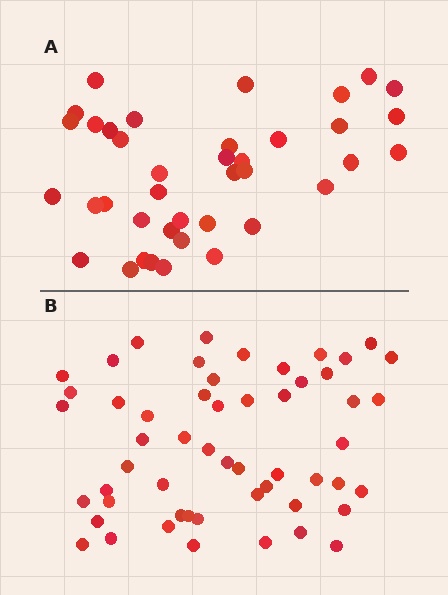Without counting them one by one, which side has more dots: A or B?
Region B (the bottom region) has more dots.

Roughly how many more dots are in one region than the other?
Region B has approximately 15 more dots than region A.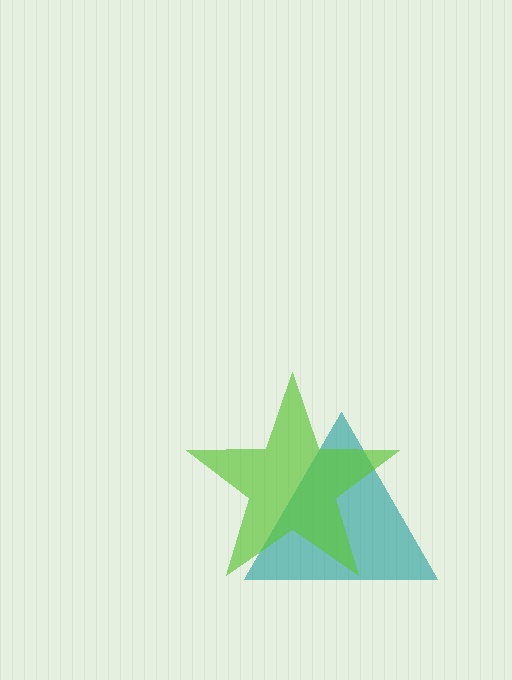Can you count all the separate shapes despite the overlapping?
Yes, there are 2 separate shapes.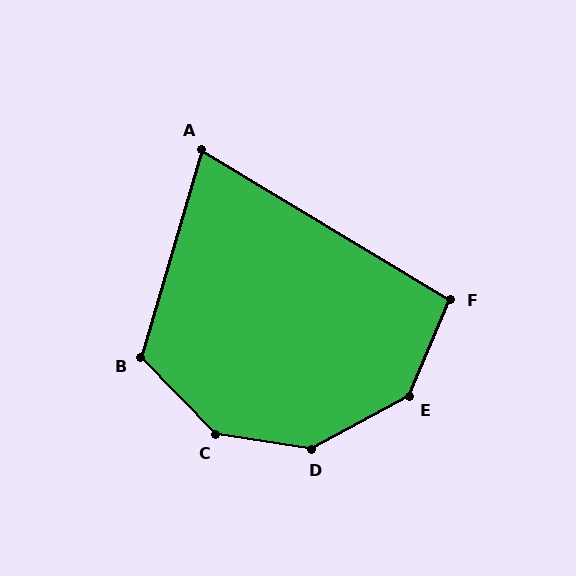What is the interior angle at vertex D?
Approximately 143 degrees (obtuse).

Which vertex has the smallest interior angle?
A, at approximately 75 degrees.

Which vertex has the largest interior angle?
C, at approximately 144 degrees.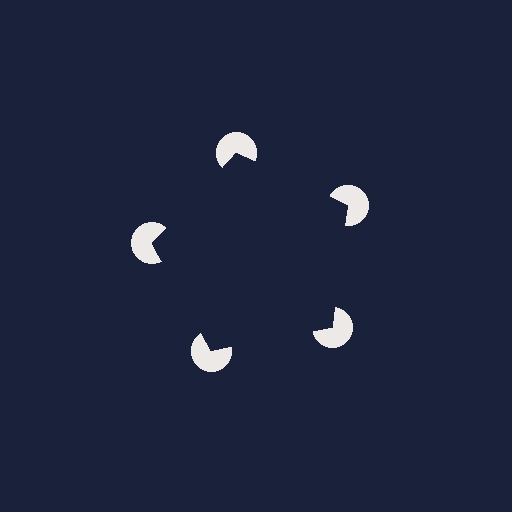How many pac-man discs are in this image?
There are 5 — one at each vertex of the illusory pentagon.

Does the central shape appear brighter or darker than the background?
It typically appears slightly darker than the background, even though no actual brightness change is drawn.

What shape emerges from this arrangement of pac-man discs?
An illusory pentagon — its edges are inferred from the aligned wedge cuts in the pac-man discs, not physically drawn.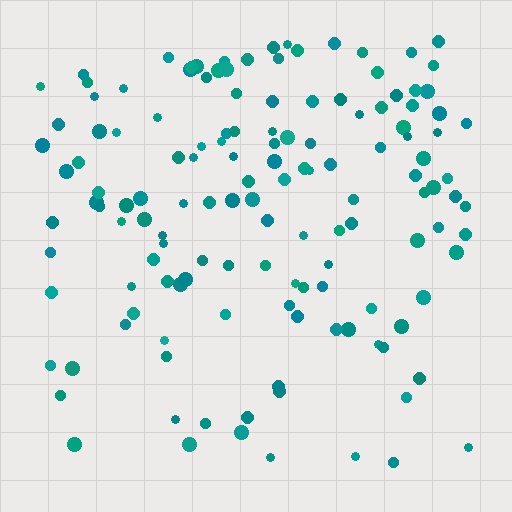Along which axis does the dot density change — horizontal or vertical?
Vertical.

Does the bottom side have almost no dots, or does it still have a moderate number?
Still a moderate number, just noticeably fewer than the top.